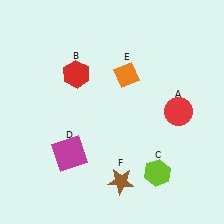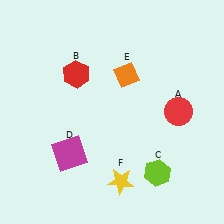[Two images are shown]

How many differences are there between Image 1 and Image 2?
There is 1 difference between the two images.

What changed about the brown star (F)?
In Image 1, F is brown. In Image 2, it changed to yellow.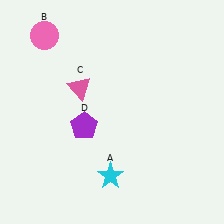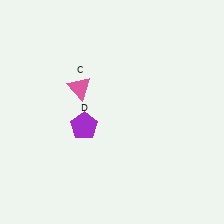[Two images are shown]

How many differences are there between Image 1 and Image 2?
There are 2 differences between the two images.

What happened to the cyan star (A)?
The cyan star (A) was removed in Image 2. It was in the bottom-left area of Image 1.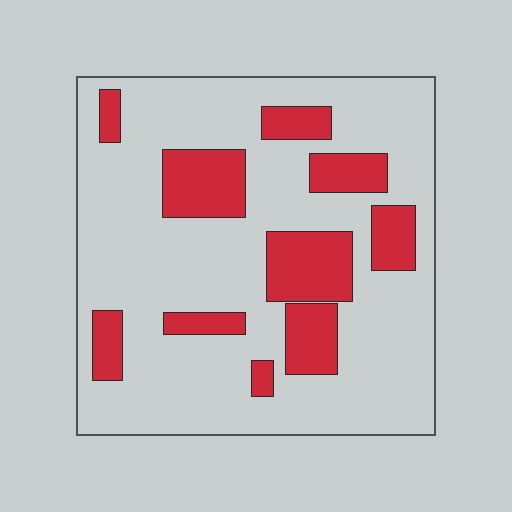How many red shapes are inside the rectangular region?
10.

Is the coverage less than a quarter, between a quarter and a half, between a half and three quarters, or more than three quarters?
Less than a quarter.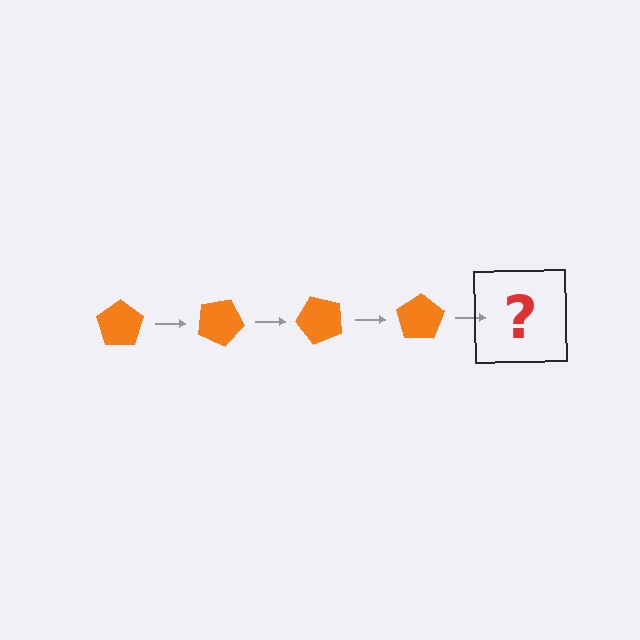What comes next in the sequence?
The next element should be an orange pentagon rotated 100 degrees.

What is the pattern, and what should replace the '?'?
The pattern is that the pentagon rotates 25 degrees each step. The '?' should be an orange pentagon rotated 100 degrees.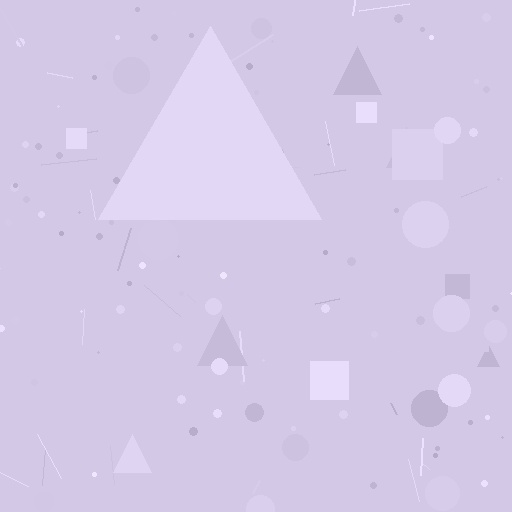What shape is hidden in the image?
A triangle is hidden in the image.